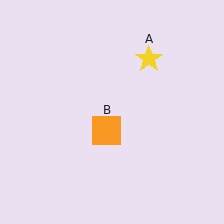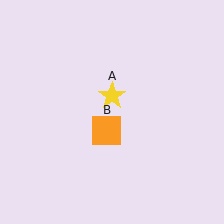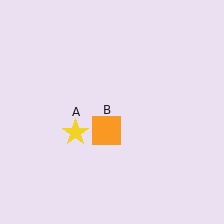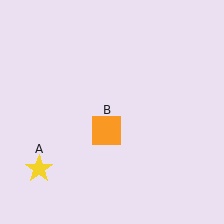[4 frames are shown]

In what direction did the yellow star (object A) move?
The yellow star (object A) moved down and to the left.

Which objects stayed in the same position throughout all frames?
Orange square (object B) remained stationary.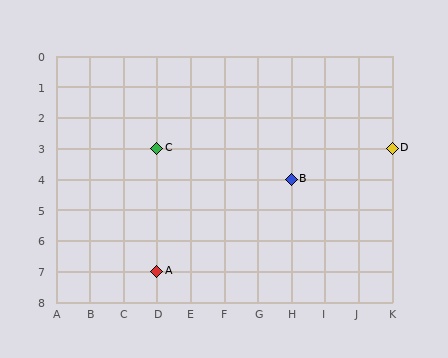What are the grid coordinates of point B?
Point B is at grid coordinates (H, 4).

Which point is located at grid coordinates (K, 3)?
Point D is at (K, 3).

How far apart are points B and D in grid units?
Points B and D are 3 columns and 1 row apart (about 3.2 grid units diagonally).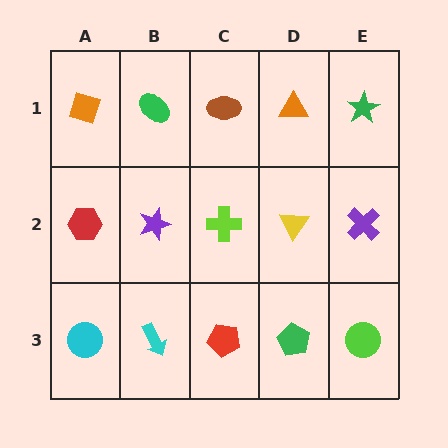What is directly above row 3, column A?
A red hexagon.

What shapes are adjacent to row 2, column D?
An orange triangle (row 1, column D), a green pentagon (row 3, column D), a lime cross (row 2, column C), a purple cross (row 2, column E).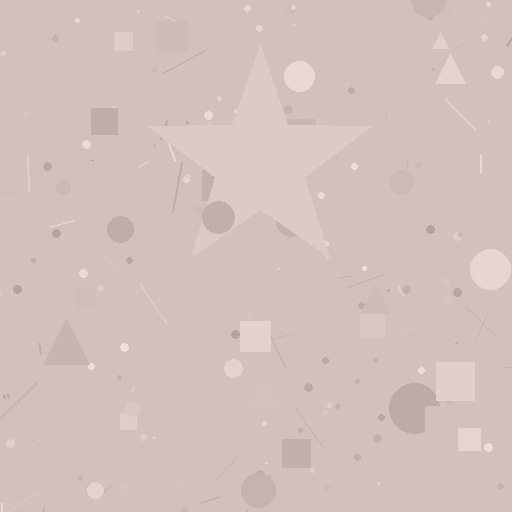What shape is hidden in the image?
A star is hidden in the image.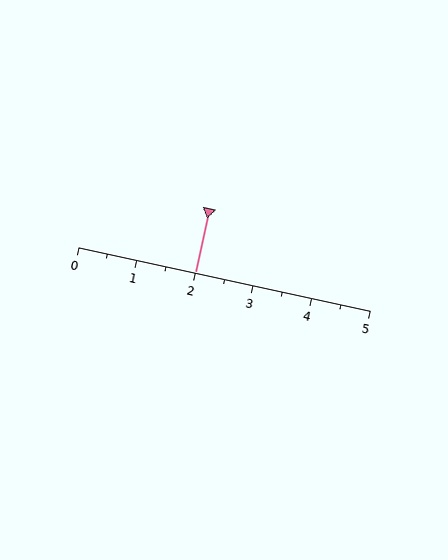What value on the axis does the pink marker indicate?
The marker indicates approximately 2.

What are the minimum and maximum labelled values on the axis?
The axis runs from 0 to 5.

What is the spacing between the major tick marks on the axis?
The major ticks are spaced 1 apart.